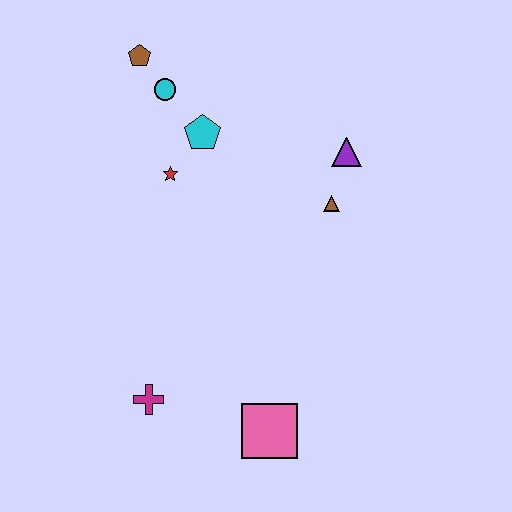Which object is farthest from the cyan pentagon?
The pink square is farthest from the cyan pentagon.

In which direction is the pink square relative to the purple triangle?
The pink square is below the purple triangle.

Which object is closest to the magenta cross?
The pink square is closest to the magenta cross.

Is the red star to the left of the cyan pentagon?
Yes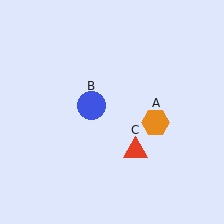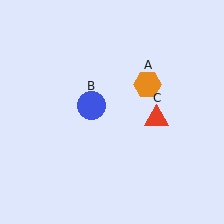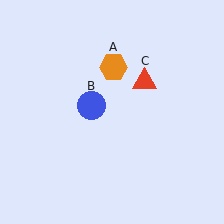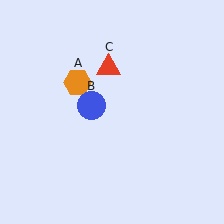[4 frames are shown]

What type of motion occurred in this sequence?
The orange hexagon (object A), red triangle (object C) rotated counterclockwise around the center of the scene.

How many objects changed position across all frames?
2 objects changed position: orange hexagon (object A), red triangle (object C).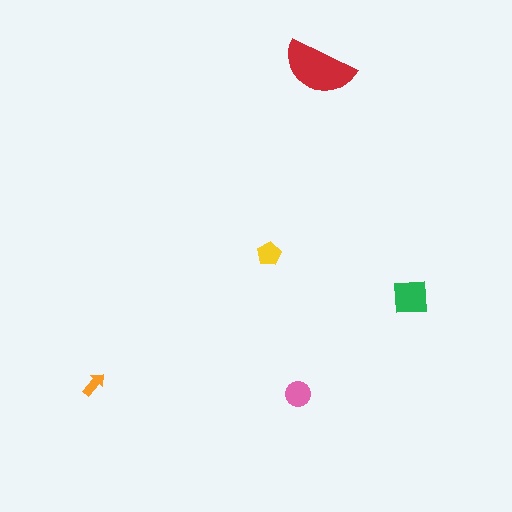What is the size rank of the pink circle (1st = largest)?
3rd.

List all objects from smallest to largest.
The orange arrow, the yellow pentagon, the pink circle, the green square, the red semicircle.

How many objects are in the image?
There are 5 objects in the image.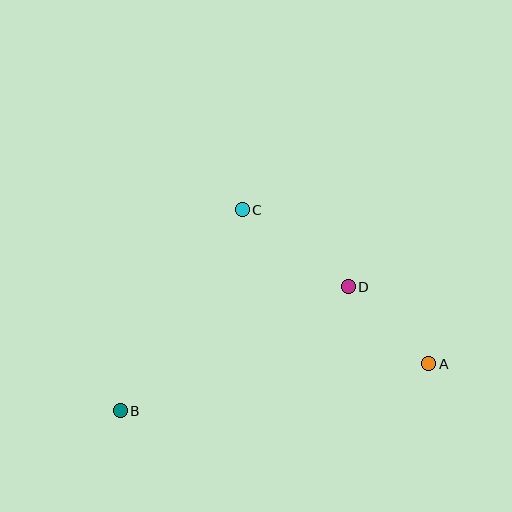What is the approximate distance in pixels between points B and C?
The distance between B and C is approximately 235 pixels.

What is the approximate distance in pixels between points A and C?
The distance between A and C is approximately 242 pixels.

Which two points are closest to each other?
Points A and D are closest to each other.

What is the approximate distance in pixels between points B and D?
The distance between B and D is approximately 259 pixels.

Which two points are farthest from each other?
Points A and B are farthest from each other.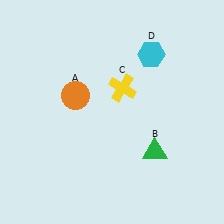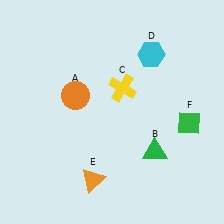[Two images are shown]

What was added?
An orange triangle (E), a green diamond (F) were added in Image 2.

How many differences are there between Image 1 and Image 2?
There are 2 differences between the two images.